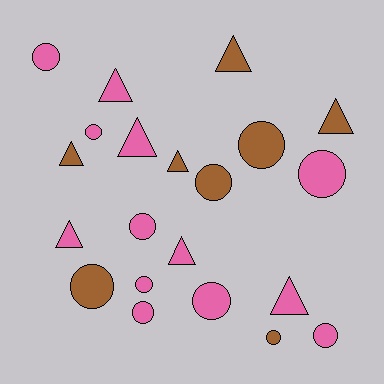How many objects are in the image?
There are 21 objects.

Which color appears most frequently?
Pink, with 13 objects.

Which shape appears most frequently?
Circle, with 12 objects.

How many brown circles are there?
There are 4 brown circles.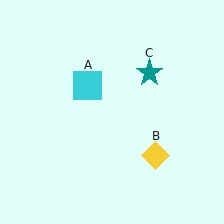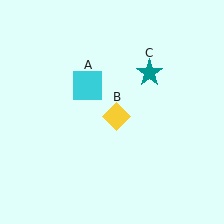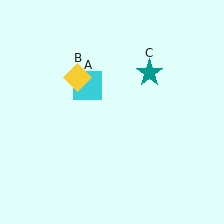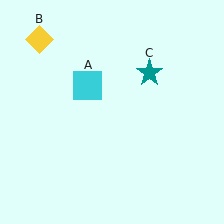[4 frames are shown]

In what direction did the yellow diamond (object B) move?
The yellow diamond (object B) moved up and to the left.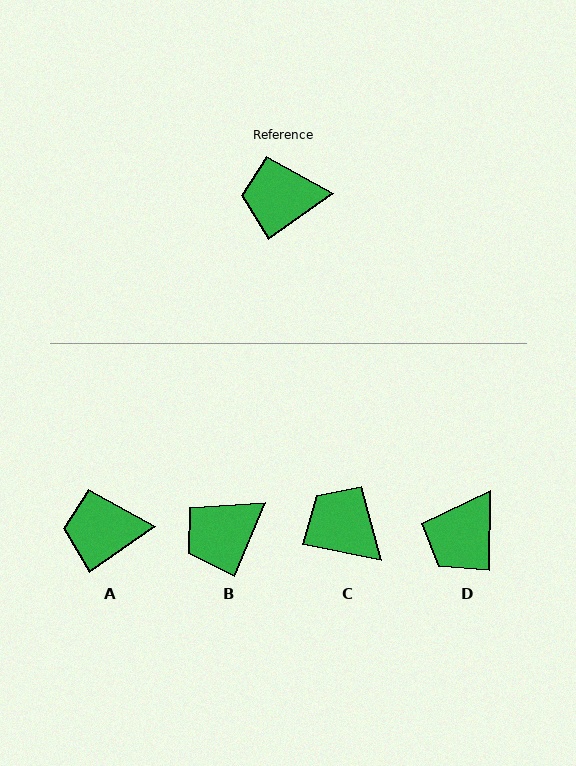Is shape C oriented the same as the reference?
No, it is off by about 47 degrees.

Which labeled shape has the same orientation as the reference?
A.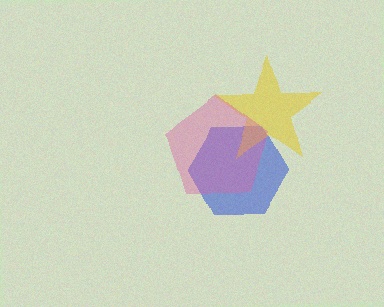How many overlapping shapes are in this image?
There are 3 overlapping shapes in the image.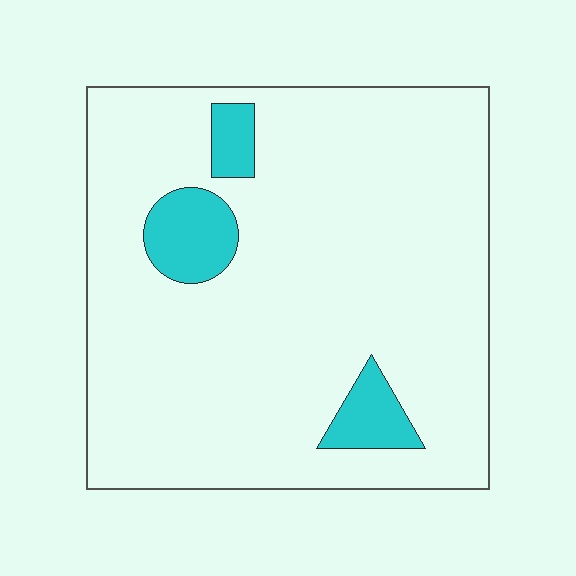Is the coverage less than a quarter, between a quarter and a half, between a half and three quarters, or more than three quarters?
Less than a quarter.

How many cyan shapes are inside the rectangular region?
3.